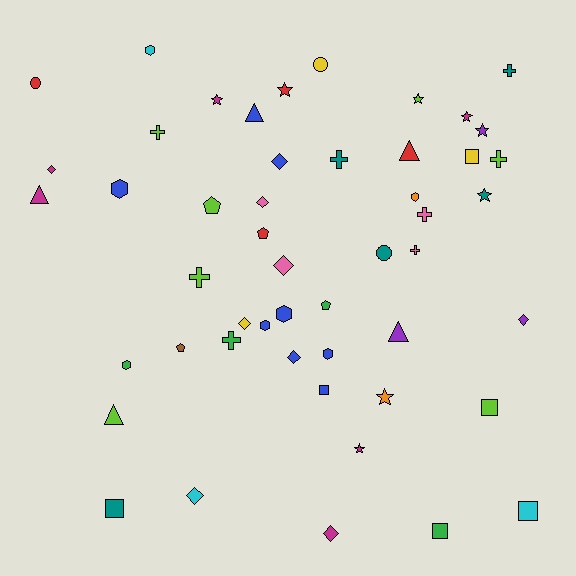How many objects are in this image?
There are 50 objects.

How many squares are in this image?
There are 6 squares.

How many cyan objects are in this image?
There are 3 cyan objects.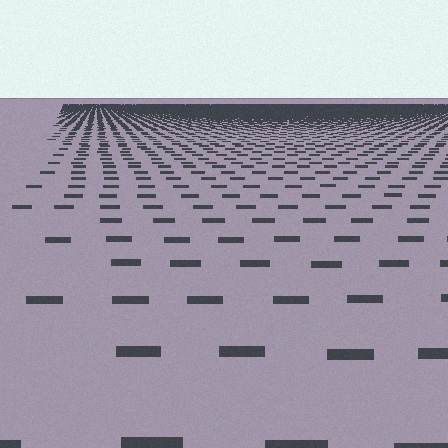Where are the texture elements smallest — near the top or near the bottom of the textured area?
Near the top.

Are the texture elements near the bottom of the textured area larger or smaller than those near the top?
Larger. Near the bottom, elements are closer to the viewer and appear at a bigger on-screen size.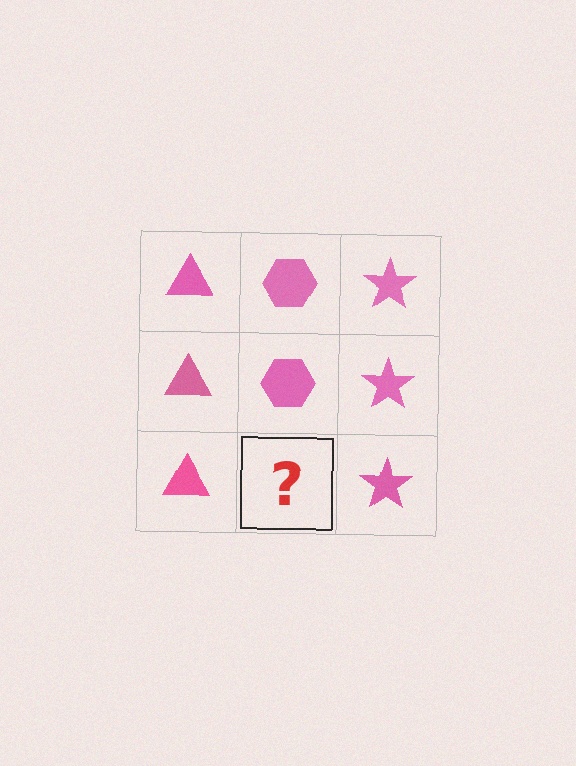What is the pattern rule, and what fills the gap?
The rule is that each column has a consistent shape. The gap should be filled with a pink hexagon.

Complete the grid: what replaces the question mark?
The question mark should be replaced with a pink hexagon.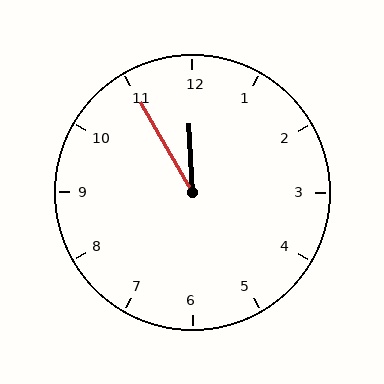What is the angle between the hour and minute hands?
Approximately 28 degrees.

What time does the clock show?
11:55.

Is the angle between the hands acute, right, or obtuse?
It is acute.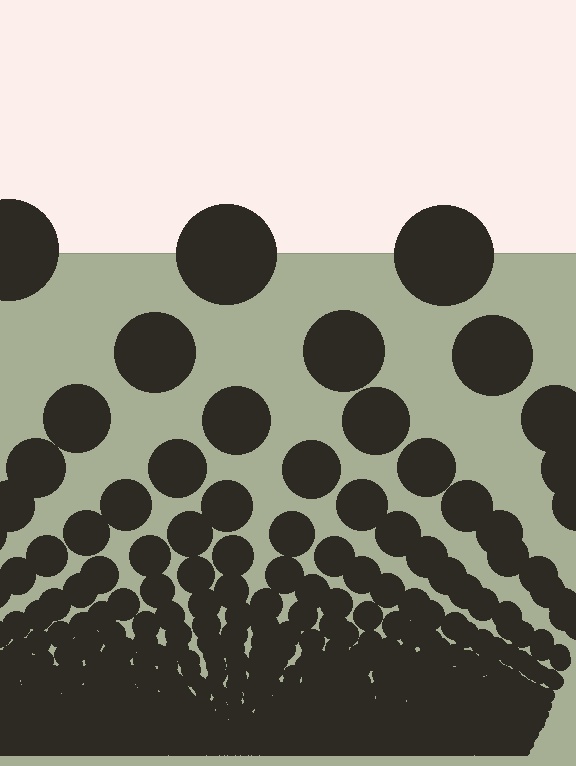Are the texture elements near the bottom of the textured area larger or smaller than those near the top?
Smaller. The gradient is inverted — elements near the bottom are smaller and denser.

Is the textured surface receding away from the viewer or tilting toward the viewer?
The surface appears to tilt toward the viewer. Texture elements get larger and sparser toward the top.